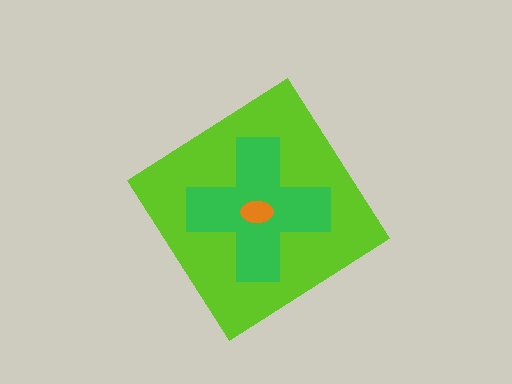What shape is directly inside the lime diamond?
The green cross.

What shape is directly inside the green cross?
The orange ellipse.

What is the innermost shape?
The orange ellipse.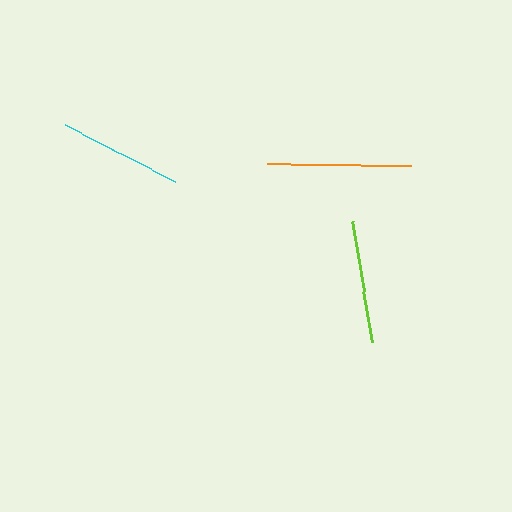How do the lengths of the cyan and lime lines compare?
The cyan and lime lines are approximately the same length.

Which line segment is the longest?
The orange line is the longest at approximately 145 pixels.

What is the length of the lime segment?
The lime segment is approximately 122 pixels long.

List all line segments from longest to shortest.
From longest to shortest: orange, cyan, lime.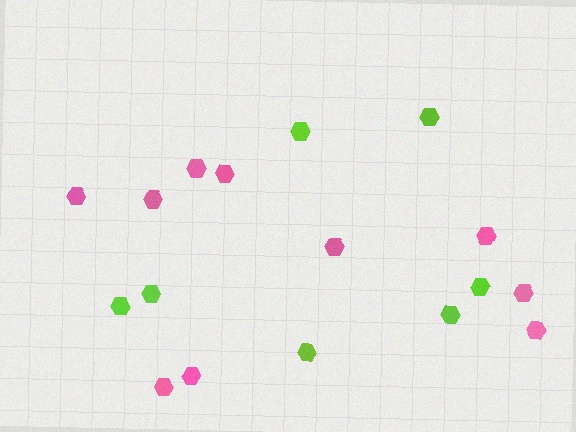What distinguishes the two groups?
There are 2 groups: one group of lime hexagons (7) and one group of pink hexagons (10).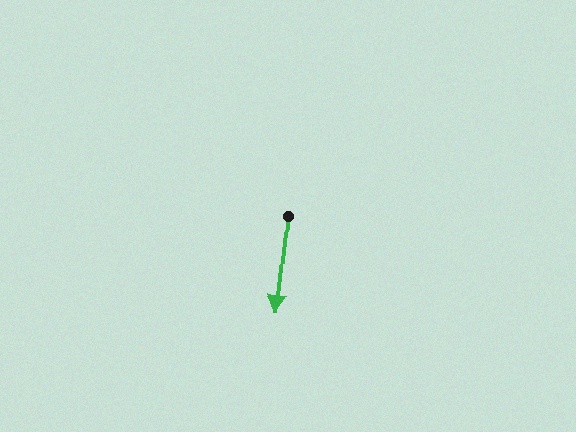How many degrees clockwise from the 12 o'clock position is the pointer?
Approximately 186 degrees.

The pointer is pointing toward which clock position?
Roughly 6 o'clock.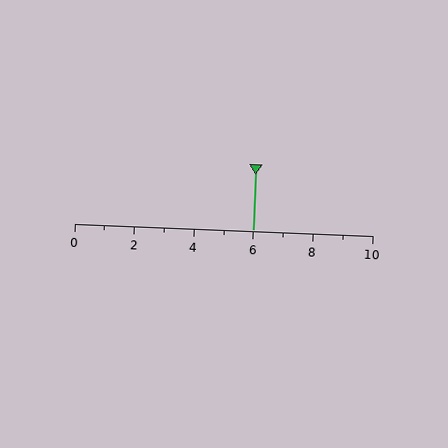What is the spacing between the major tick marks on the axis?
The major ticks are spaced 2 apart.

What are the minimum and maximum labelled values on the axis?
The axis runs from 0 to 10.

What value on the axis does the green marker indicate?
The marker indicates approximately 6.